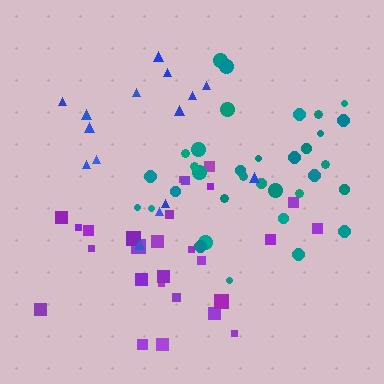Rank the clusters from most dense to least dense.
teal, purple, blue.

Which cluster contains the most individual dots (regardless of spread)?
Teal (35).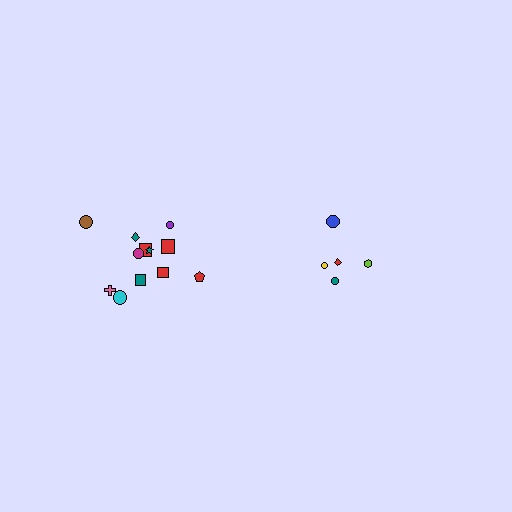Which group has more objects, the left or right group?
The left group.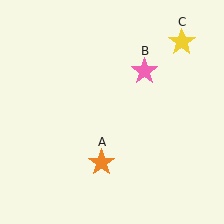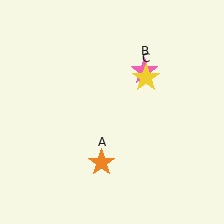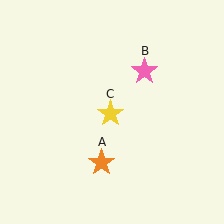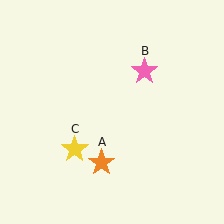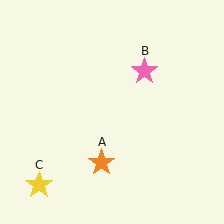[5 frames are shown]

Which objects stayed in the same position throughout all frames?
Orange star (object A) and pink star (object B) remained stationary.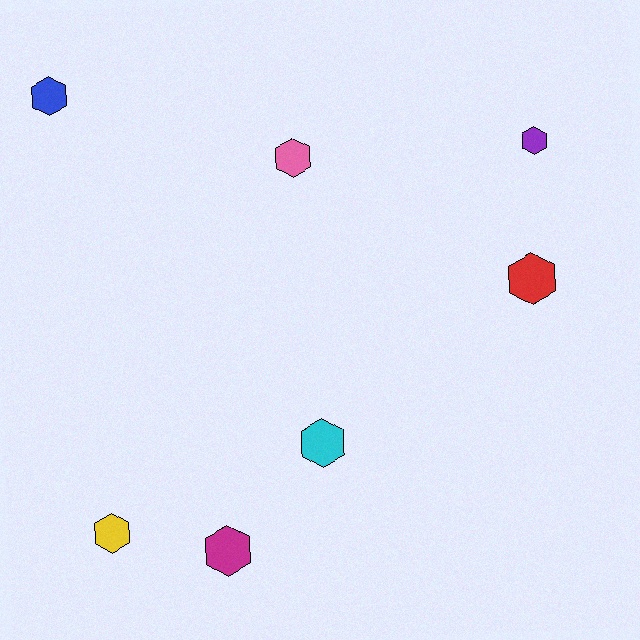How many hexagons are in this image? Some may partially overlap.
There are 7 hexagons.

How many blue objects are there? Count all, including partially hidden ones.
There is 1 blue object.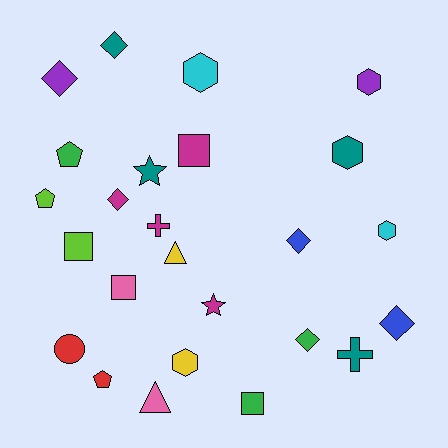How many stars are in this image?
There are 2 stars.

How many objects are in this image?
There are 25 objects.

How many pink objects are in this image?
There are 2 pink objects.